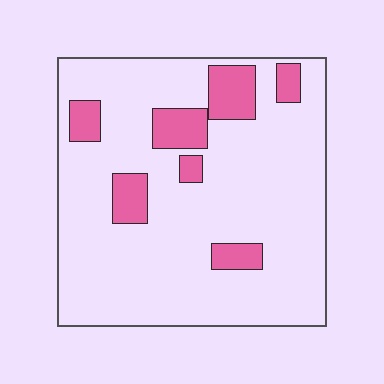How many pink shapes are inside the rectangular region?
7.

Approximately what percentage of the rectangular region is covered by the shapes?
Approximately 15%.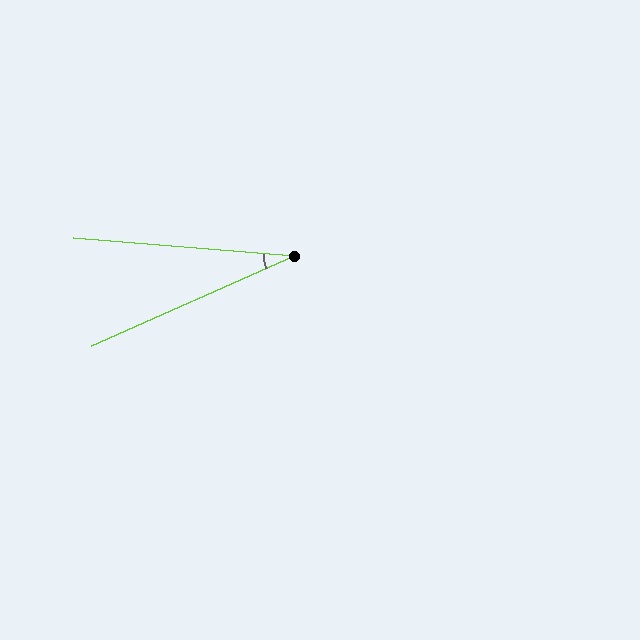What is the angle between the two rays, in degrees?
Approximately 29 degrees.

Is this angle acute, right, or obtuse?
It is acute.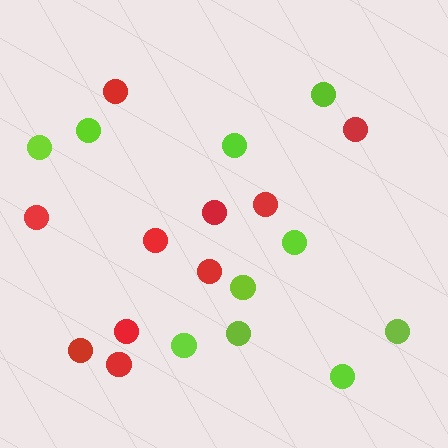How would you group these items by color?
There are 2 groups: one group of lime circles (10) and one group of red circles (10).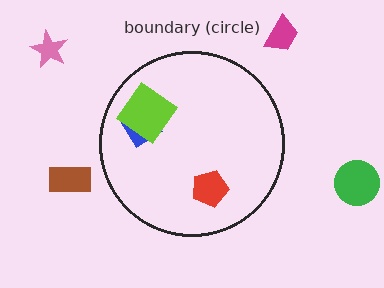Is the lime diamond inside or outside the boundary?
Inside.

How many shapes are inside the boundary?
3 inside, 4 outside.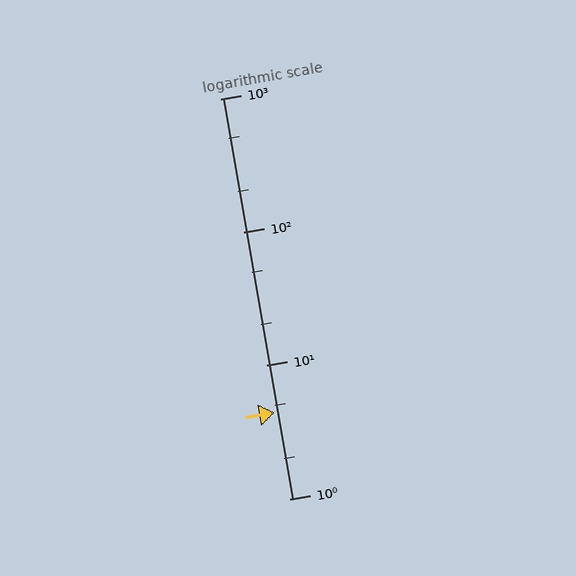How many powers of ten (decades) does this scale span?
The scale spans 3 decades, from 1 to 1000.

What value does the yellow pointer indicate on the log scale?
The pointer indicates approximately 4.4.